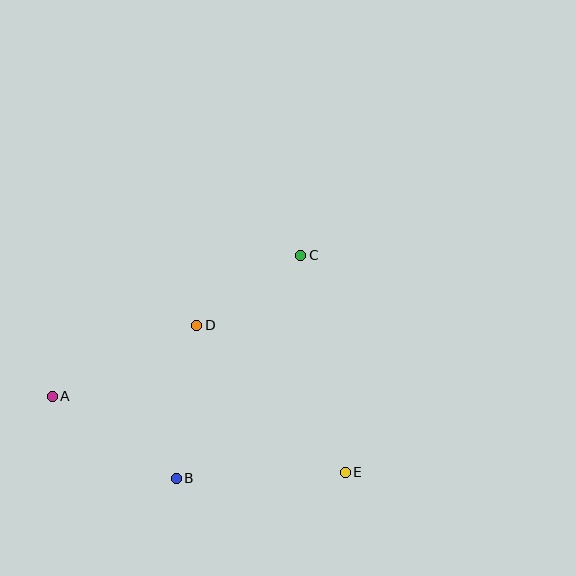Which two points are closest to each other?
Points C and D are closest to each other.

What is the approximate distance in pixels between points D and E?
The distance between D and E is approximately 209 pixels.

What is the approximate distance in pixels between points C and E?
The distance between C and E is approximately 221 pixels.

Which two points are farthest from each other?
Points A and E are farthest from each other.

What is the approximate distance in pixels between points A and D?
The distance between A and D is approximately 161 pixels.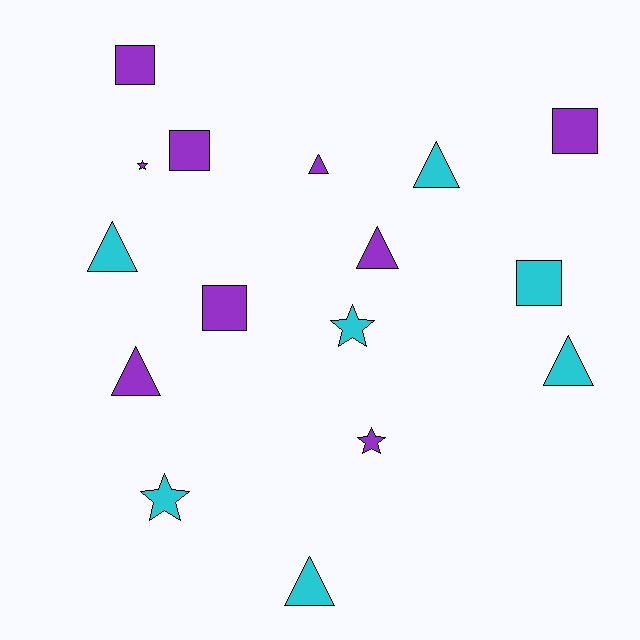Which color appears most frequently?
Purple, with 9 objects.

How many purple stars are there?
There are 2 purple stars.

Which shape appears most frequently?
Triangle, with 7 objects.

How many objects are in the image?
There are 16 objects.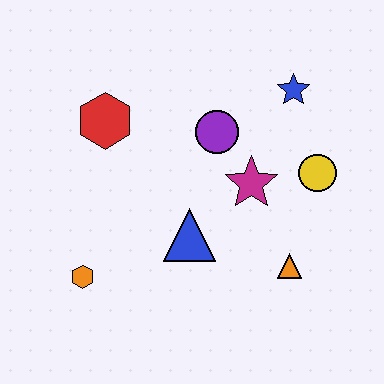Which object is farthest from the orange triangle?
The red hexagon is farthest from the orange triangle.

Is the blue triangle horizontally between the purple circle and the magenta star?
No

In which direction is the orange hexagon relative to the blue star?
The orange hexagon is to the left of the blue star.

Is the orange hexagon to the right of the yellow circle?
No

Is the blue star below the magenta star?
No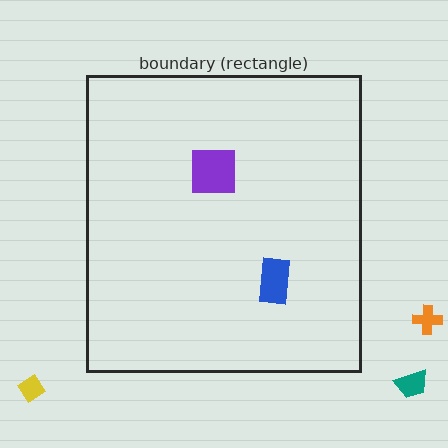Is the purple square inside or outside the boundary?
Inside.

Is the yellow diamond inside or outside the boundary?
Outside.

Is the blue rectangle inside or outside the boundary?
Inside.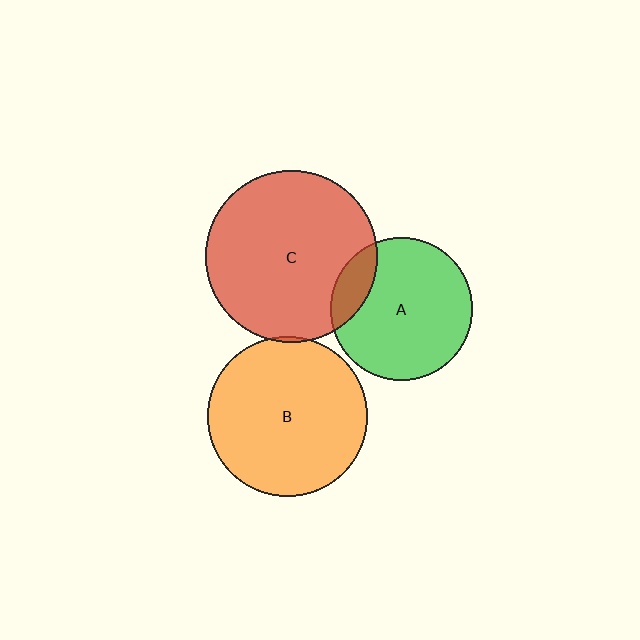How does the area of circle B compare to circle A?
Approximately 1.3 times.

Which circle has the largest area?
Circle C (red).